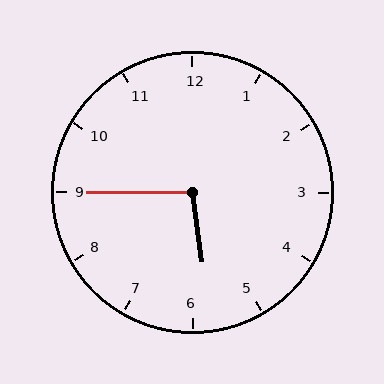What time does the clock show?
5:45.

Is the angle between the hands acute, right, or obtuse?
It is obtuse.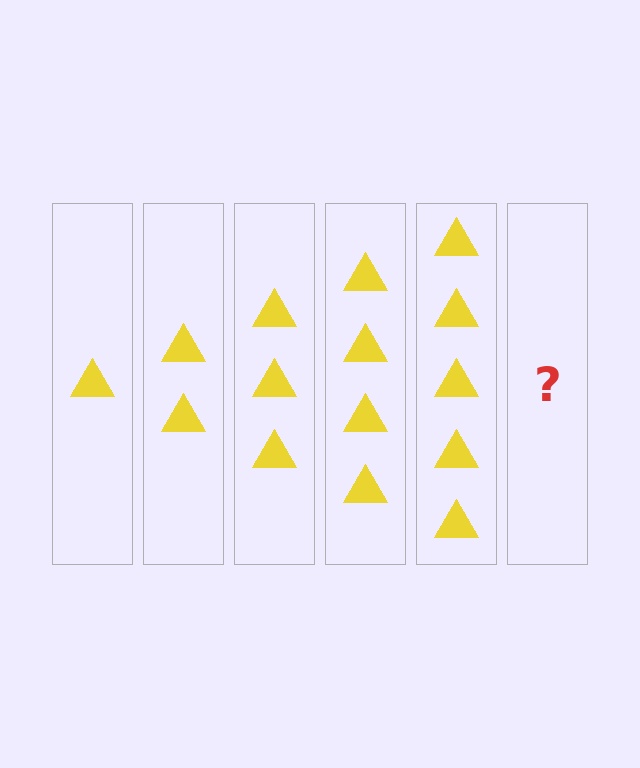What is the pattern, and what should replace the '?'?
The pattern is that each step adds one more triangle. The '?' should be 6 triangles.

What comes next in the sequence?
The next element should be 6 triangles.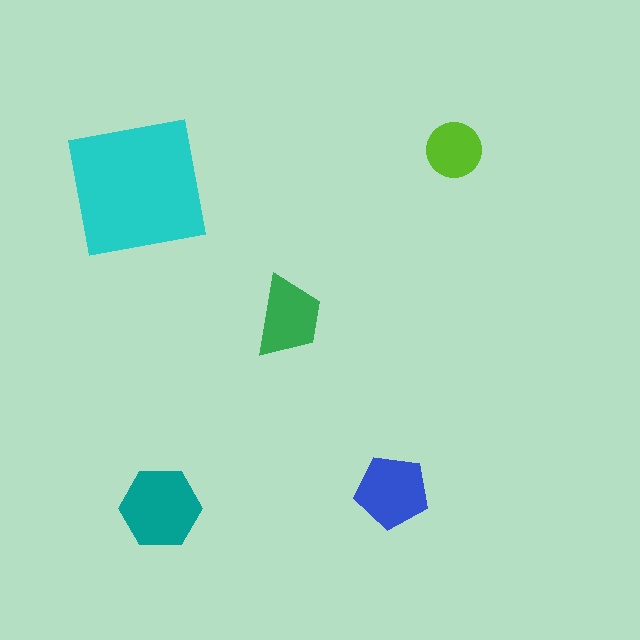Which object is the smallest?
The lime circle.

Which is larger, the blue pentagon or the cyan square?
The cyan square.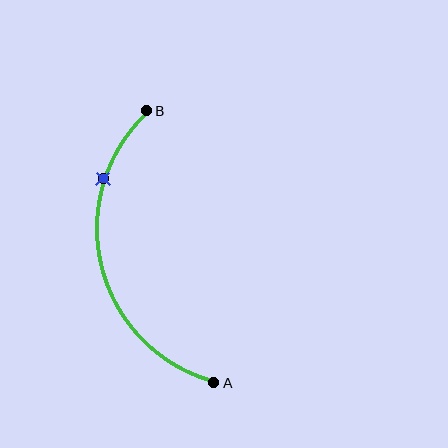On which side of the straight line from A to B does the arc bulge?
The arc bulges to the left of the straight line connecting A and B.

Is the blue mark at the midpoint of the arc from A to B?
No. The blue mark lies on the arc but is closer to endpoint B. The arc midpoint would be at the point on the curve equidistant along the arc from both A and B.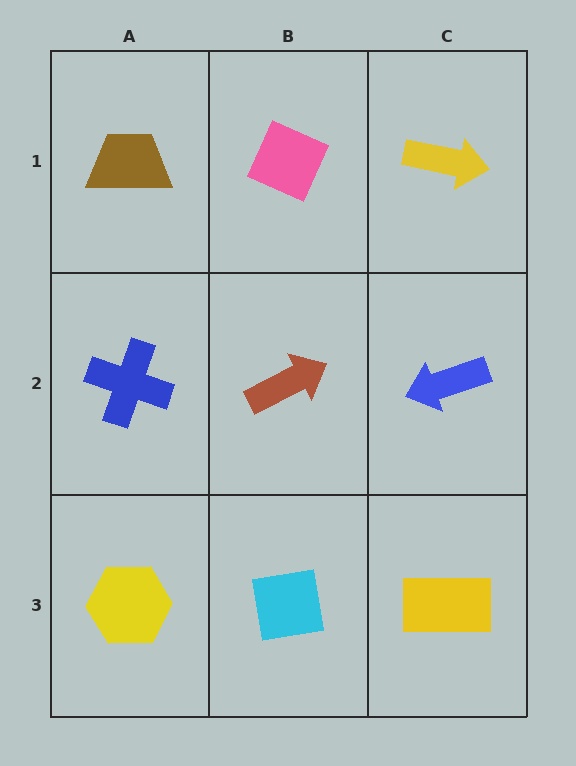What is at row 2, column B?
A brown arrow.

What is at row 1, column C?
A yellow arrow.